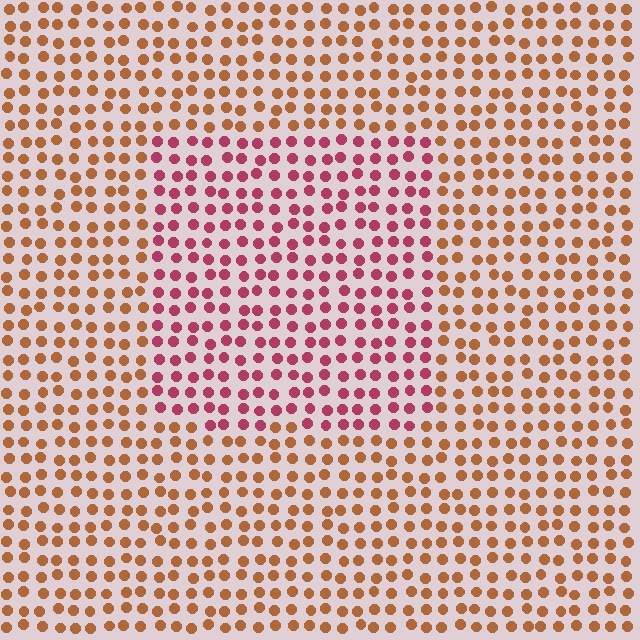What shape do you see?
I see a rectangle.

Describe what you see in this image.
The image is filled with small brown elements in a uniform arrangement. A rectangle-shaped region is visible where the elements are tinted to a slightly different hue, forming a subtle color boundary.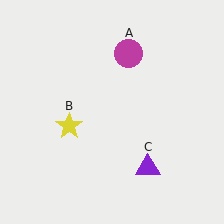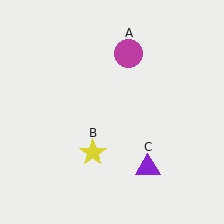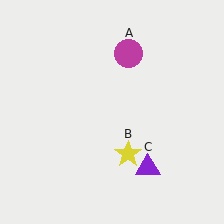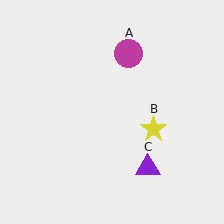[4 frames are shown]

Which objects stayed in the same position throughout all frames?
Magenta circle (object A) and purple triangle (object C) remained stationary.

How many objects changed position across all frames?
1 object changed position: yellow star (object B).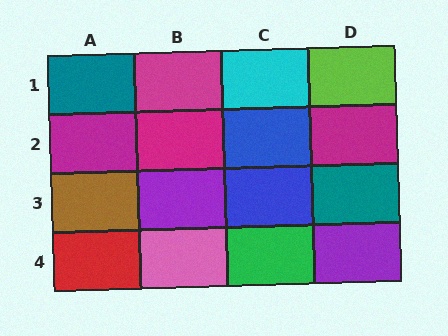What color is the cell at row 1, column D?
Lime.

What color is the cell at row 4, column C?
Green.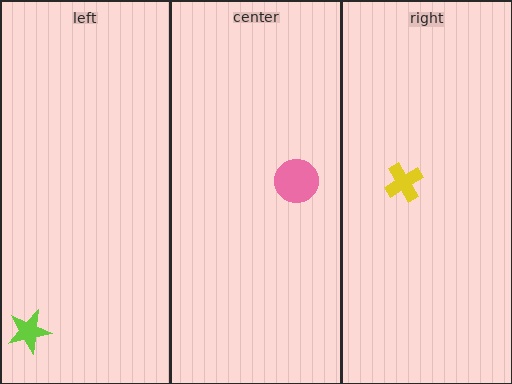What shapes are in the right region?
The yellow cross.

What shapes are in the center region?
The pink circle.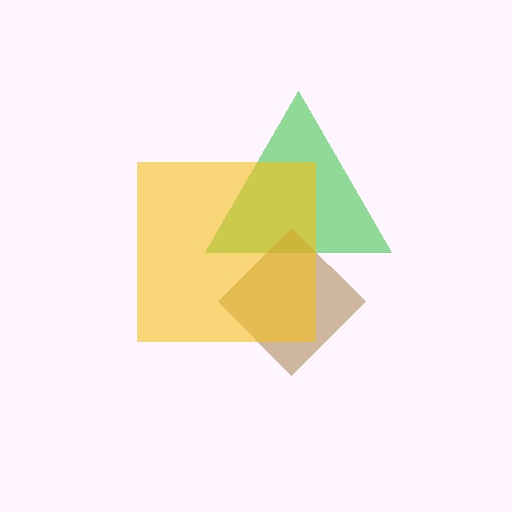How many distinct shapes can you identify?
There are 3 distinct shapes: a green triangle, a brown diamond, a yellow square.